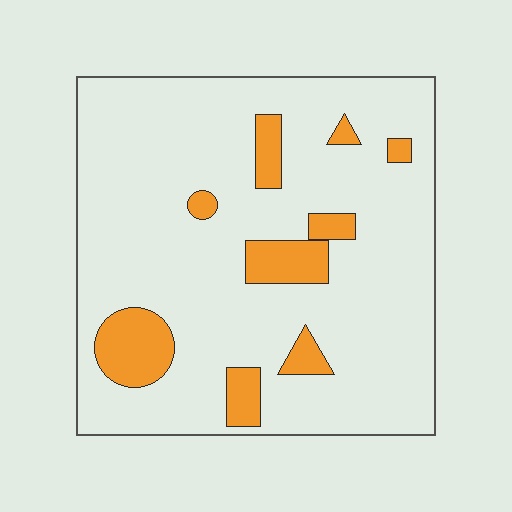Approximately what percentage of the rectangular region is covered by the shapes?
Approximately 15%.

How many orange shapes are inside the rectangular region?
9.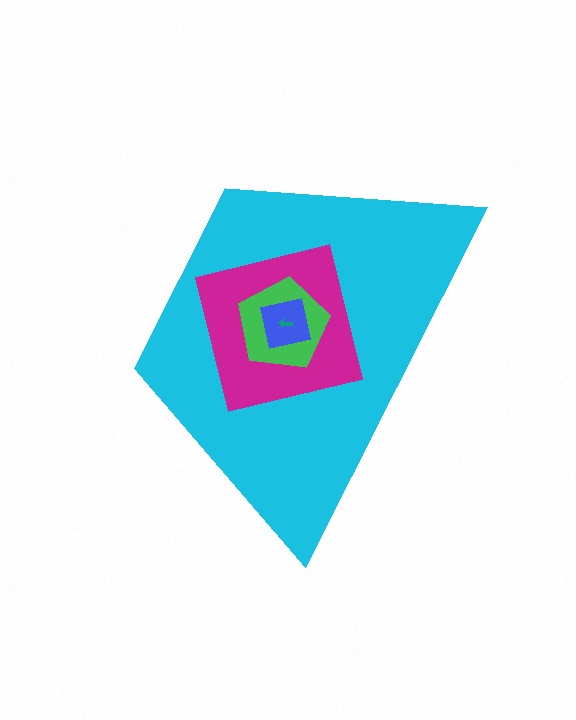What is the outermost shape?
The cyan trapezoid.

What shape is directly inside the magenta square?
The green pentagon.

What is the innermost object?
The teal arrow.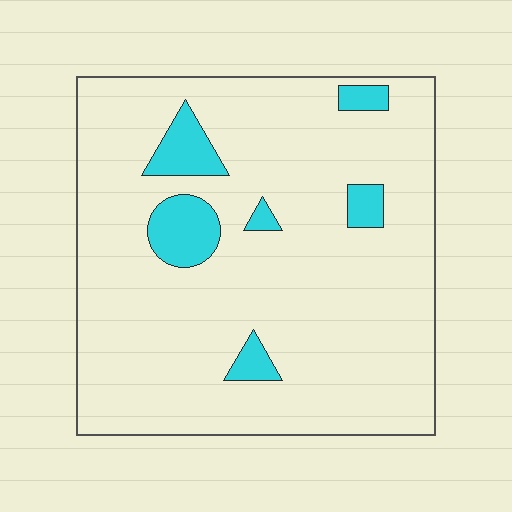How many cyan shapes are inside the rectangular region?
6.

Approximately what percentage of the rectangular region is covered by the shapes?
Approximately 10%.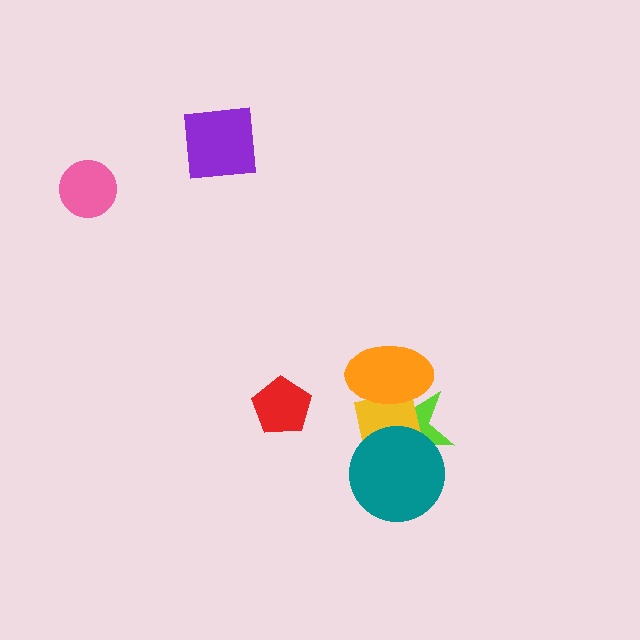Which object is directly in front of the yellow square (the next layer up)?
The orange ellipse is directly in front of the yellow square.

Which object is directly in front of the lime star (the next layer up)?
The yellow square is directly in front of the lime star.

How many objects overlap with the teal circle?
2 objects overlap with the teal circle.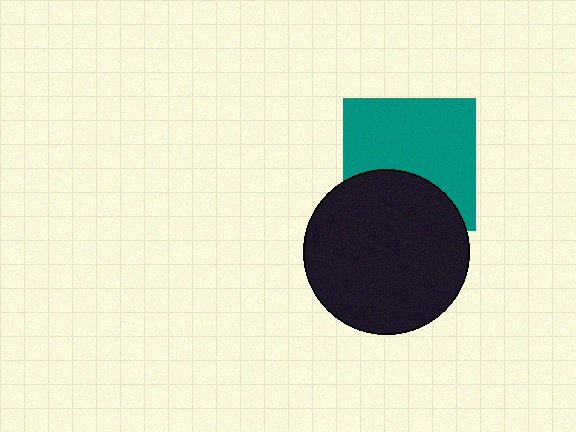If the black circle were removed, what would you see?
You would see the complete teal square.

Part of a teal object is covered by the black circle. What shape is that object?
It is a square.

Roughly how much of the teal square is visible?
About half of it is visible (roughly 65%).